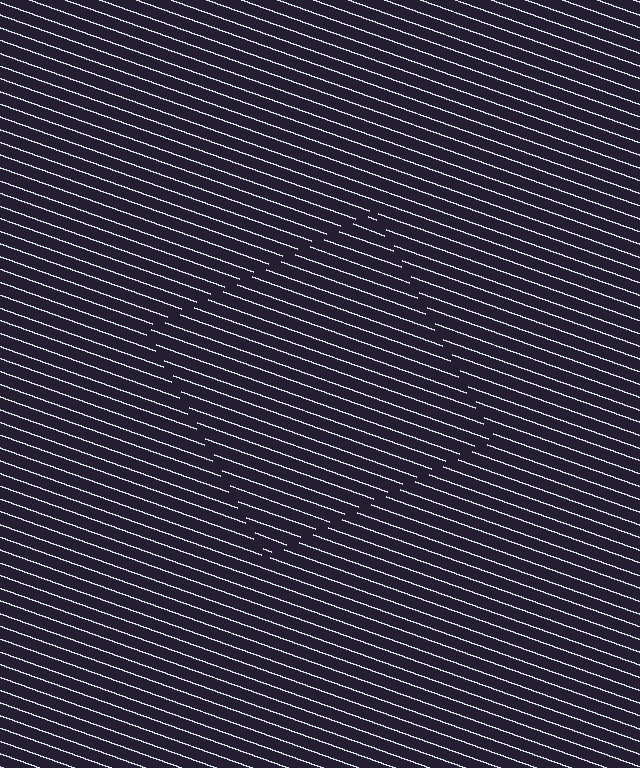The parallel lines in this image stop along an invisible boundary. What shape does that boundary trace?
An illusory square. The interior of the shape contains the same grating, shifted by half a period — the contour is defined by the phase discontinuity where line-ends from the inner and outer gratings abut.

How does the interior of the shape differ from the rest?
The interior of the shape contains the same grating, shifted by half a period — the contour is defined by the phase discontinuity where line-ends from the inner and outer gratings abut.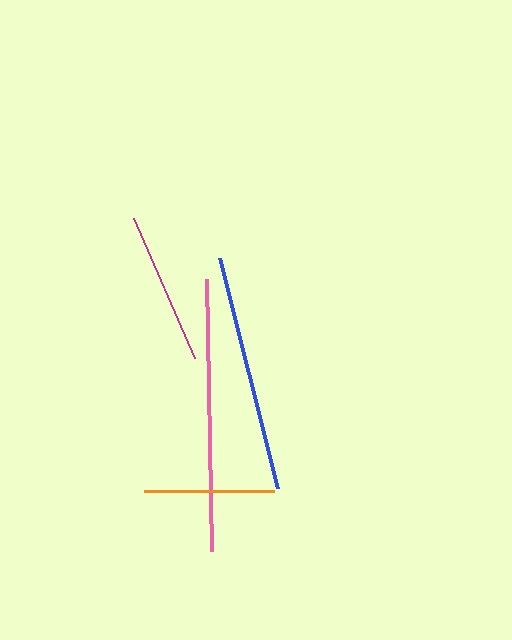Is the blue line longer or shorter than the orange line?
The blue line is longer than the orange line.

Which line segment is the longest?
The pink line is the longest at approximately 272 pixels.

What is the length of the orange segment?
The orange segment is approximately 130 pixels long.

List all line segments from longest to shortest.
From longest to shortest: pink, blue, magenta, orange.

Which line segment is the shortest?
The orange line is the shortest at approximately 130 pixels.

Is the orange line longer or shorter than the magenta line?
The magenta line is longer than the orange line.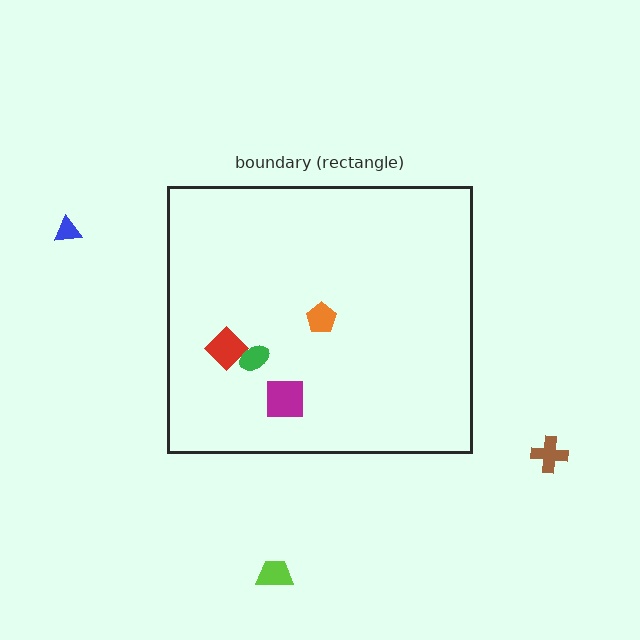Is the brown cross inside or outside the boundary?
Outside.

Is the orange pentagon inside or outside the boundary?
Inside.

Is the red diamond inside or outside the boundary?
Inside.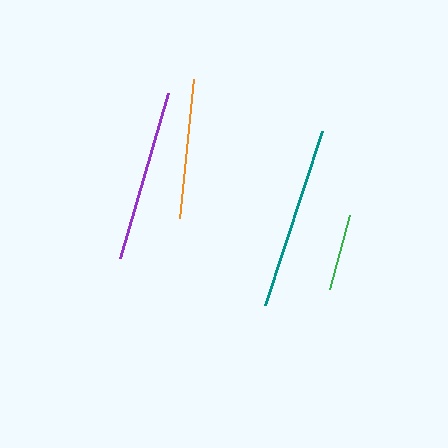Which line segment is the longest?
The teal line is the longest at approximately 183 pixels.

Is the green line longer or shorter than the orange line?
The orange line is longer than the green line.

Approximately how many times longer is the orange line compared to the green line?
The orange line is approximately 1.8 times the length of the green line.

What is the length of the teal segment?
The teal segment is approximately 183 pixels long.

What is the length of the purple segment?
The purple segment is approximately 172 pixels long.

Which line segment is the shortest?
The green line is the shortest at approximately 77 pixels.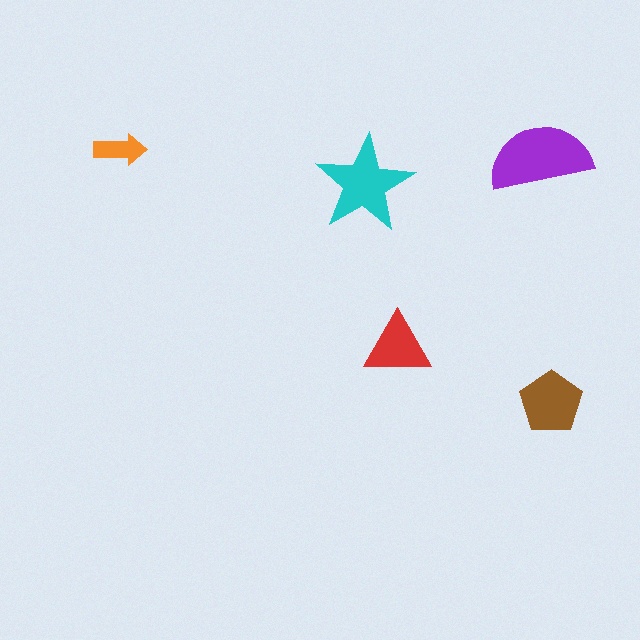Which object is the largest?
The purple semicircle.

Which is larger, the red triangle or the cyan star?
The cyan star.